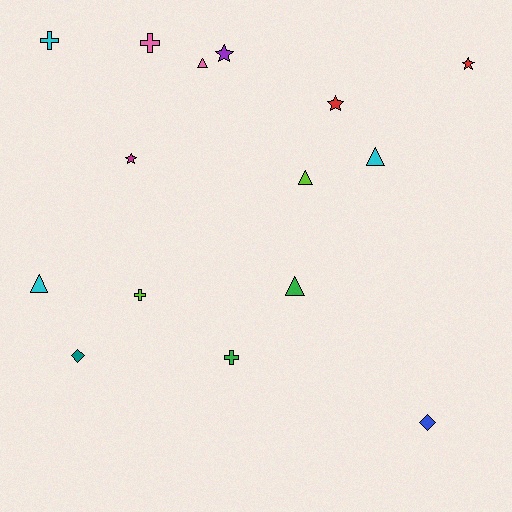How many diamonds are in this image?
There are 2 diamonds.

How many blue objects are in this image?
There is 1 blue object.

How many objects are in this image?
There are 15 objects.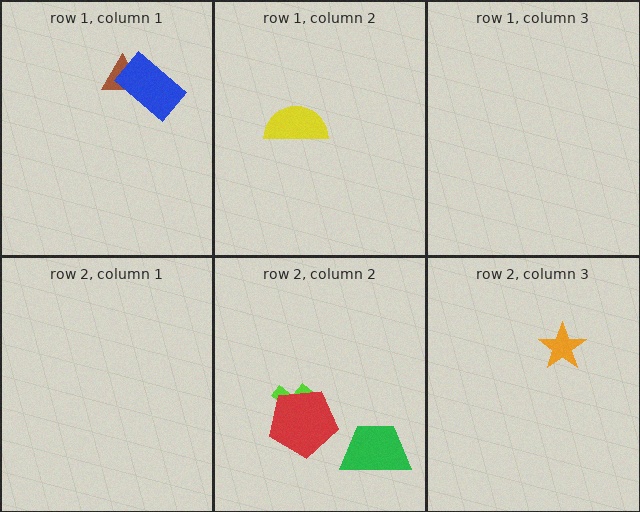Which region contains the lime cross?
The row 2, column 2 region.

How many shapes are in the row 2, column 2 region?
3.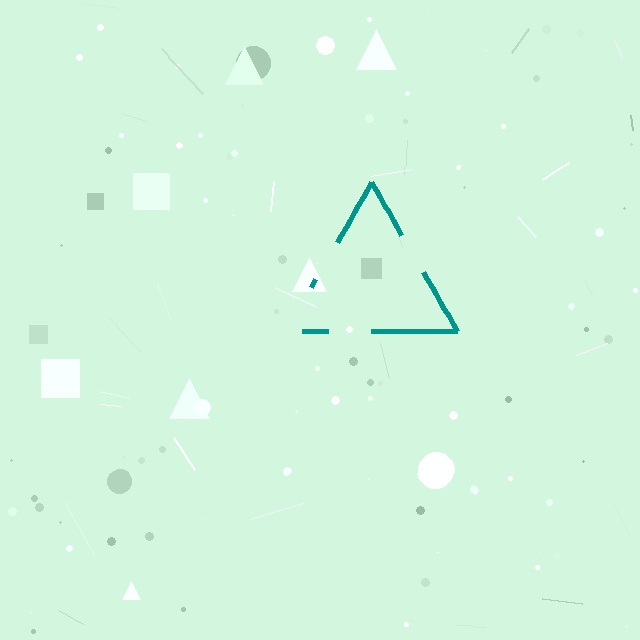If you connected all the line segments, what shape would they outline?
They would outline a triangle.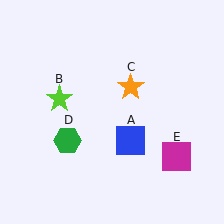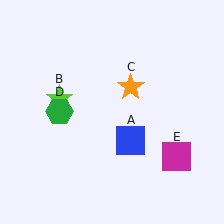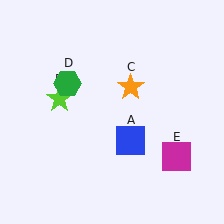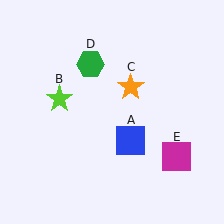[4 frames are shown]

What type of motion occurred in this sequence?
The green hexagon (object D) rotated clockwise around the center of the scene.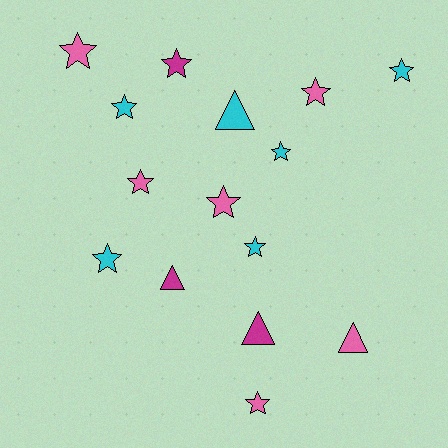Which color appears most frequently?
Cyan, with 6 objects.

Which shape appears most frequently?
Star, with 11 objects.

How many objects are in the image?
There are 15 objects.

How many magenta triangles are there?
There are 2 magenta triangles.